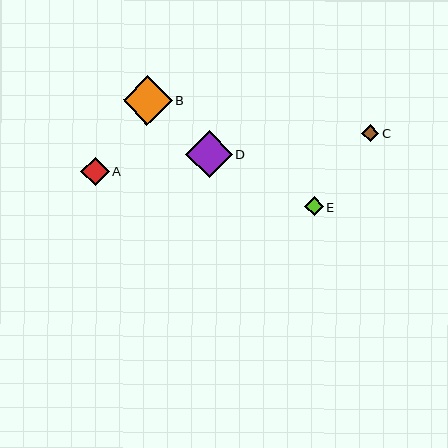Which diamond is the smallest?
Diamond C is the smallest with a size of approximately 17 pixels.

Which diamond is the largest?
Diamond B is the largest with a size of approximately 49 pixels.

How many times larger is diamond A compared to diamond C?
Diamond A is approximately 1.6 times the size of diamond C.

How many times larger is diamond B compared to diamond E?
Diamond B is approximately 2.6 times the size of diamond E.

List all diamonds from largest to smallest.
From largest to smallest: B, D, A, E, C.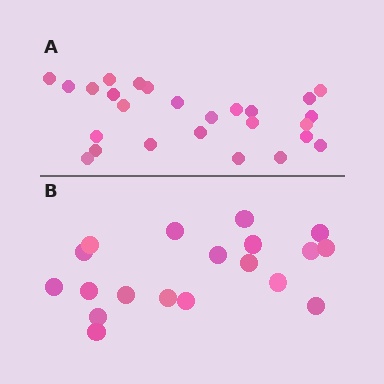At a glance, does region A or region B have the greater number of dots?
Region A (the top region) has more dots.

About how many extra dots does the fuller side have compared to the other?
Region A has roughly 8 or so more dots than region B.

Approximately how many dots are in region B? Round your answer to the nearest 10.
About 20 dots. (The exact count is 19, which rounds to 20.)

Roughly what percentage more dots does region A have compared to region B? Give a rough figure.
About 35% more.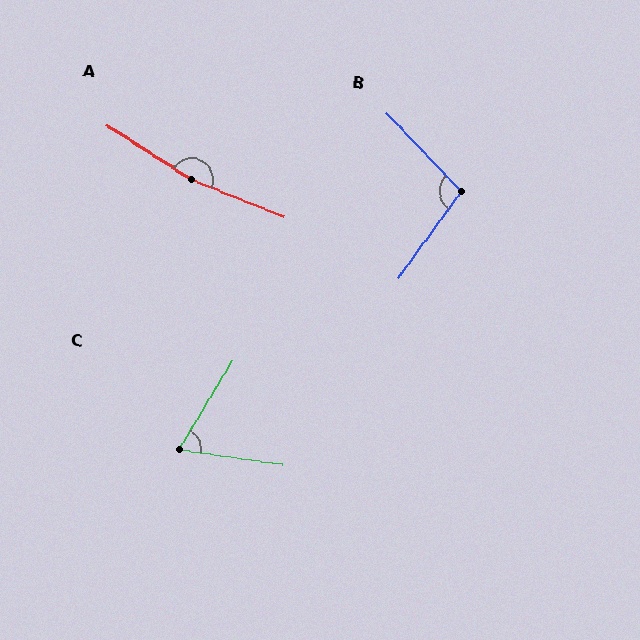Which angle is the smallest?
C, at approximately 67 degrees.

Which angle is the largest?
A, at approximately 169 degrees.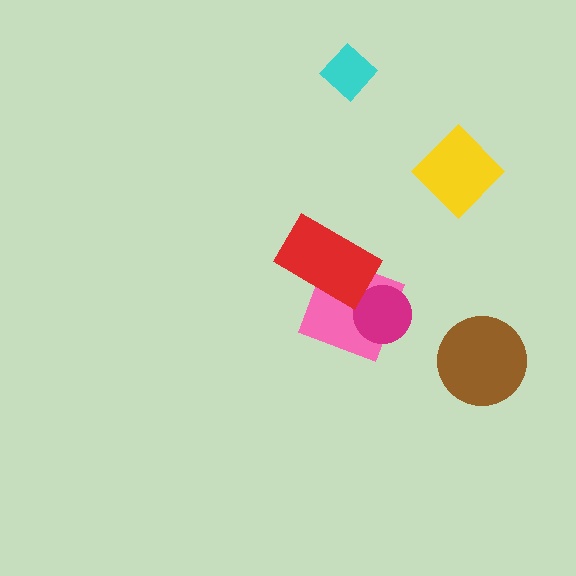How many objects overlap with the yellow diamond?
0 objects overlap with the yellow diamond.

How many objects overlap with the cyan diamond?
0 objects overlap with the cyan diamond.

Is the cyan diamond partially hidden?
No, no other shape covers it.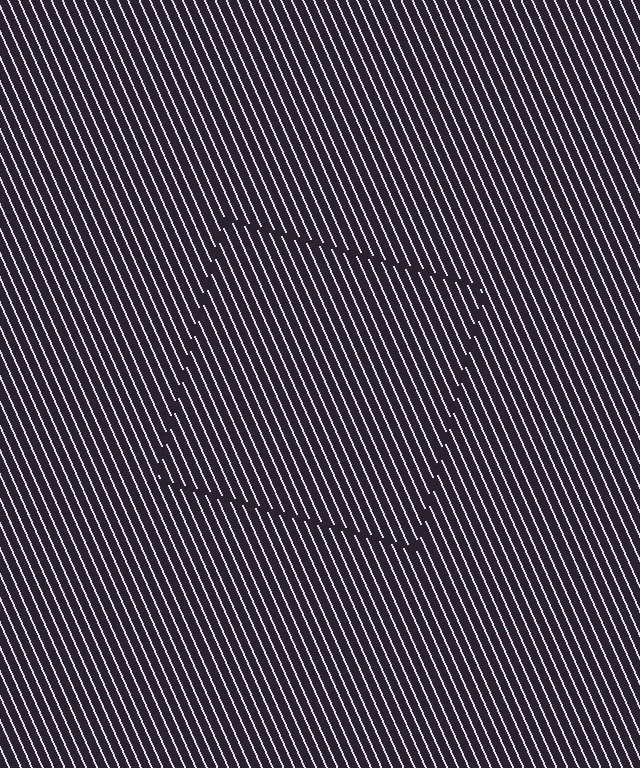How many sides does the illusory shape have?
4 sides — the line-ends trace a square.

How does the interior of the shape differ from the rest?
The interior of the shape contains the same grating, shifted by half a period — the contour is defined by the phase discontinuity where line-ends from the inner and outer gratings abut.